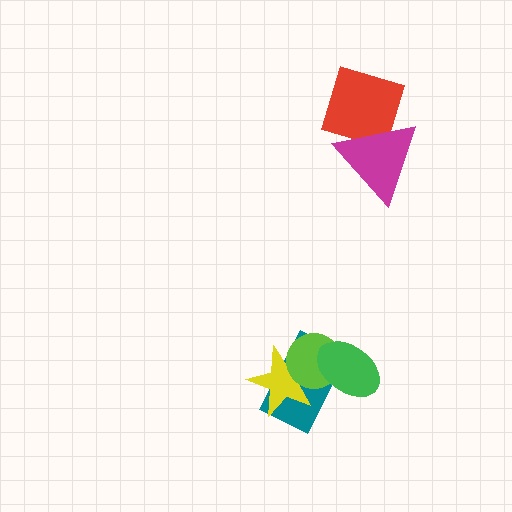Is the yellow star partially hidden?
Yes, it is partially covered by another shape.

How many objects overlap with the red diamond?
1 object overlaps with the red diamond.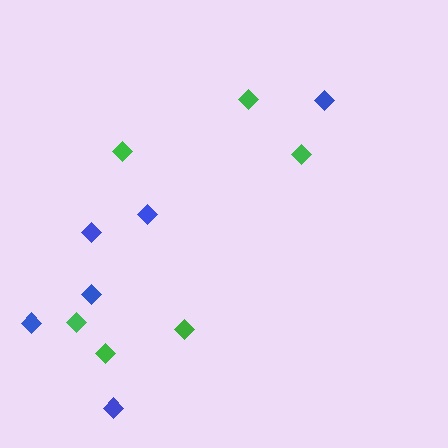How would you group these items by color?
There are 2 groups: one group of blue diamonds (6) and one group of green diamonds (6).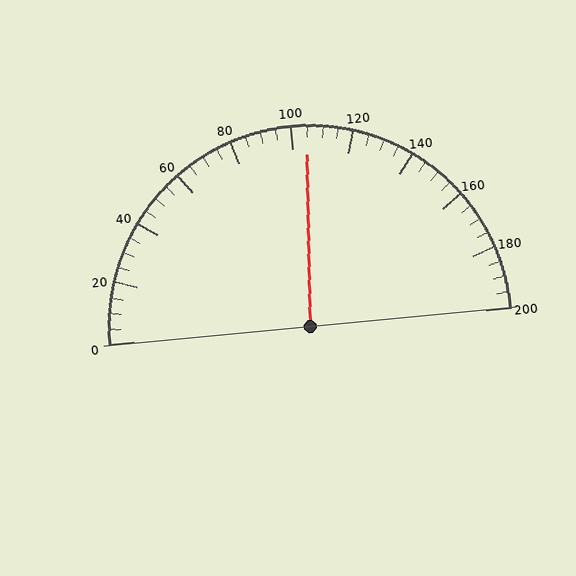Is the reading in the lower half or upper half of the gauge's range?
The reading is in the upper half of the range (0 to 200).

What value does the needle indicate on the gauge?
The needle indicates approximately 105.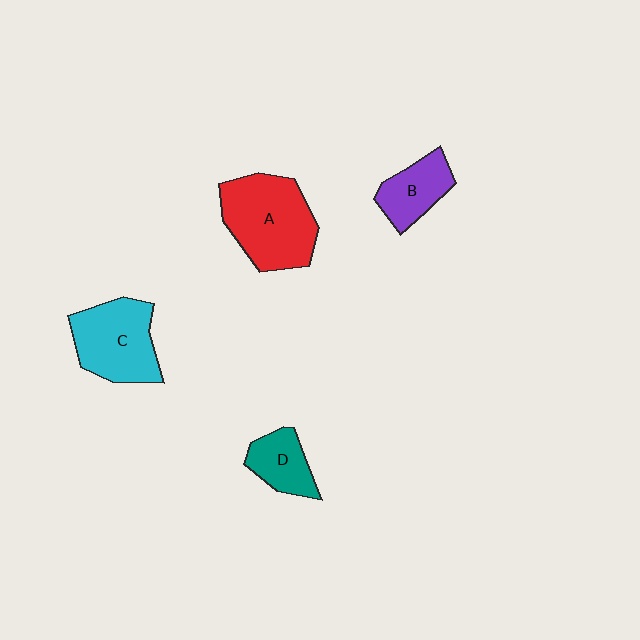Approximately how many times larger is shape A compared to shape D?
Approximately 2.2 times.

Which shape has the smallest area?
Shape D (teal).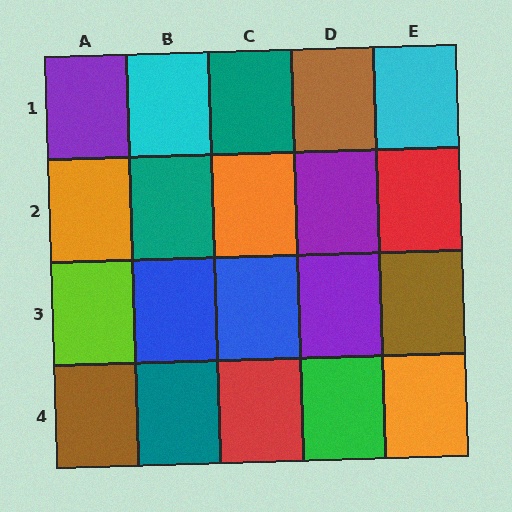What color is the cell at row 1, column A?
Purple.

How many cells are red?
2 cells are red.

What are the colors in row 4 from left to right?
Brown, teal, red, green, orange.